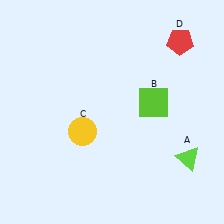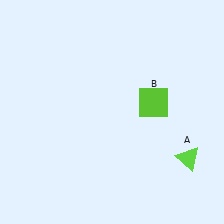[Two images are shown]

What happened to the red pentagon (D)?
The red pentagon (D) was removed in Image 2. It was in the top-right area of Image 1.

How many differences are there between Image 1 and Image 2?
There are 2 differences between the two images.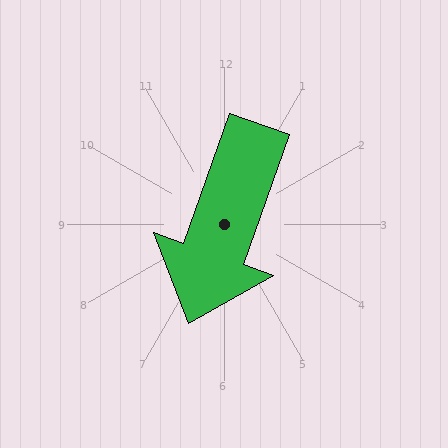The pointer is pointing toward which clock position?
Roughly 7 o'clock.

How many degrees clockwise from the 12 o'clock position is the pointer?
Approximately 200 degrees.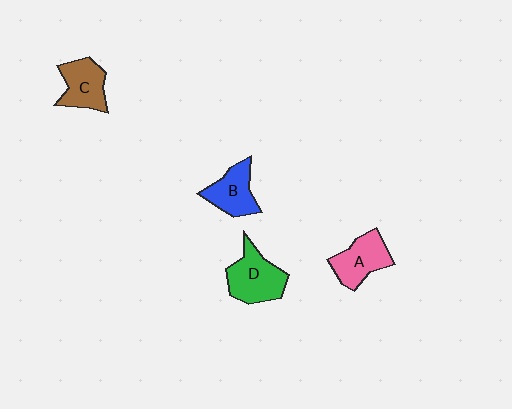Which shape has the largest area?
Shape D (green).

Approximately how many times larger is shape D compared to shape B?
Approximately 1.3 times.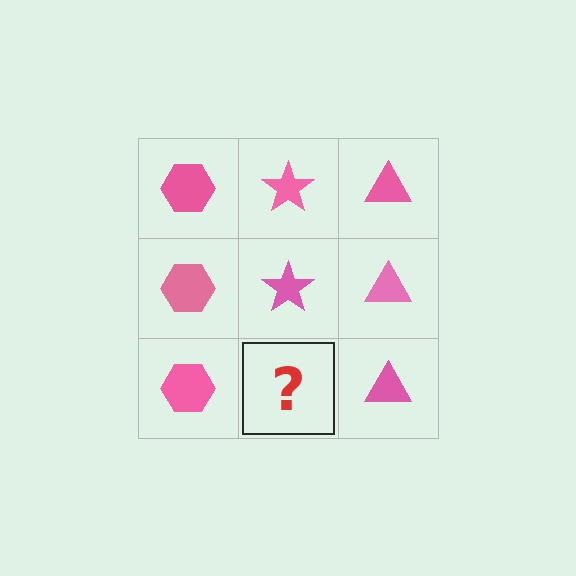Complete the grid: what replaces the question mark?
The question mark should be replaced with a pink star.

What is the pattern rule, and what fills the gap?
The rule is that each column has a consistent shape. The gap should be filled with a pink star.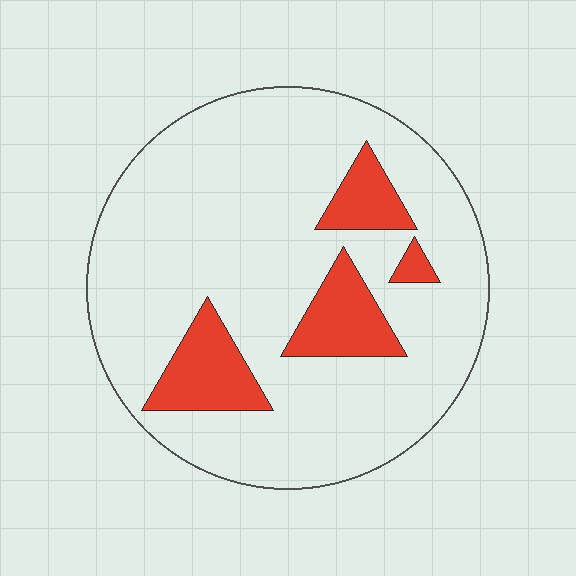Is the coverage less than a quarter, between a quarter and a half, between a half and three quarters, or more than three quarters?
Less than a quarter.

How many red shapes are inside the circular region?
4.